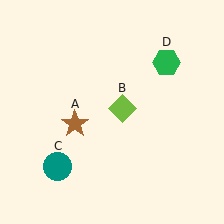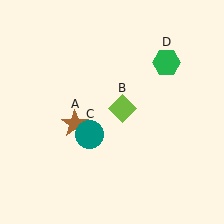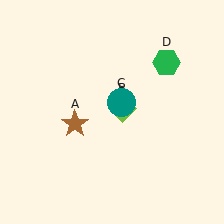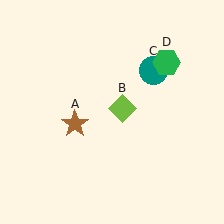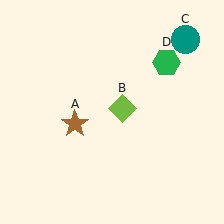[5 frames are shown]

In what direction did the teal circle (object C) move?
The teal circle (object C) moved up and to the right.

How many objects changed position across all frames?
1 object changed position: teal circle (object C).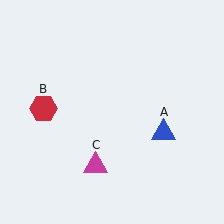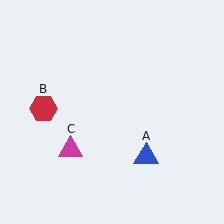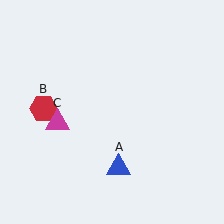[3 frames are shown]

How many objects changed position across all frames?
2 objects changed position: blue triangle (object A), magenta triangle (object C).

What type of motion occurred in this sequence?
The blue triangle (object A), magenta triangle (object C) rotated clockwise around the center of the scene.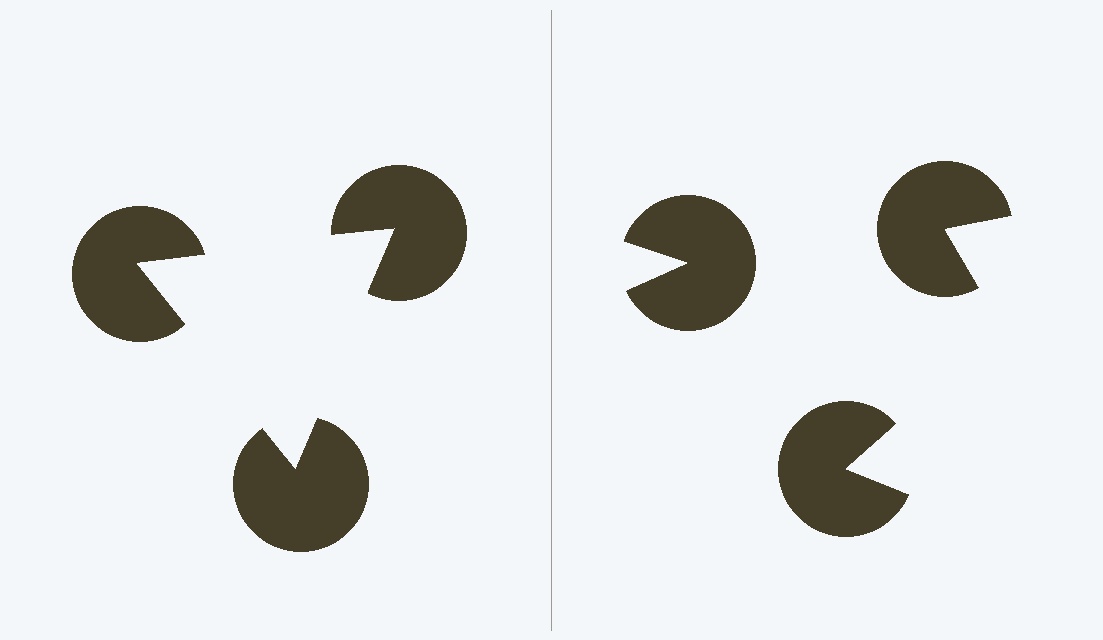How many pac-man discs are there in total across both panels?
6 — 3 on each side.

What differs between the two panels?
The pac-man discs are positioned identically on both sides; only the wedge orientations differ. On the left they align to a triangle; on the right they are misaligned.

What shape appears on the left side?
An illusory triangle.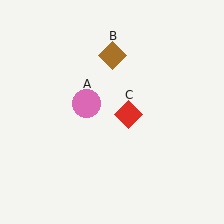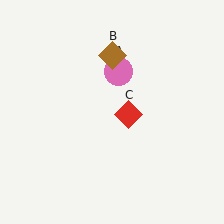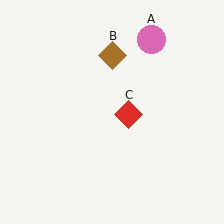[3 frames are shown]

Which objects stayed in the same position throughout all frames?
Brown diamond (object B) and red diamond (object C) remained stationary.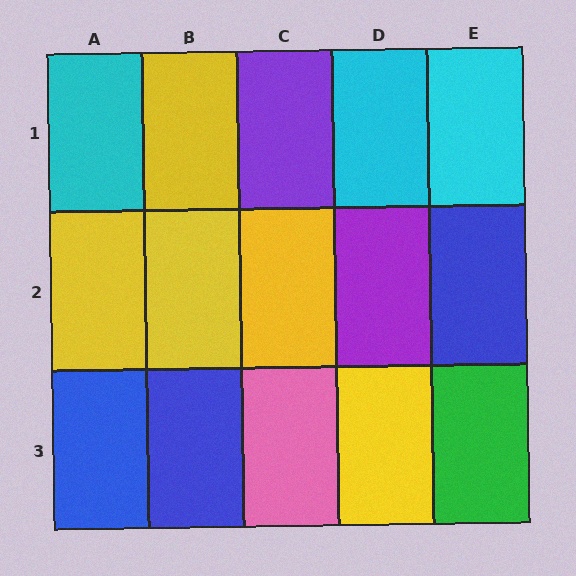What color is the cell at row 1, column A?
Cyan.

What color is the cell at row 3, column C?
Pink.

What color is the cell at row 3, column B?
Blue.